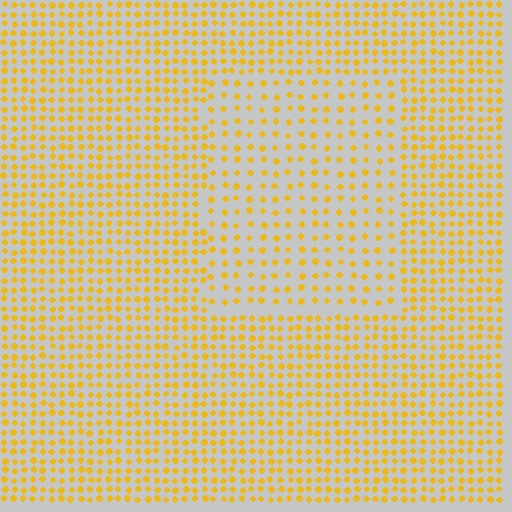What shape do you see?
I see a rectangle.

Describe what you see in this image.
The image contains small yellow elements arranged at two different densities. A rectangle-shaped region is visible where the elements are less densely packed than the surrounding area.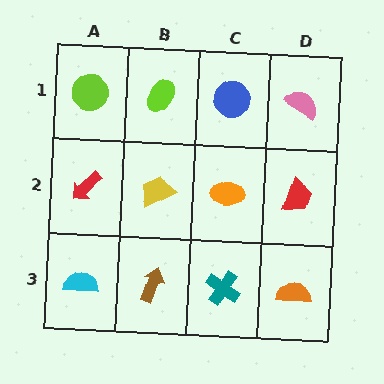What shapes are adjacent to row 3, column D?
A red trapezoid (row 2, column D), a teal cross (row 3, column C).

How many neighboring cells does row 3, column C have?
3.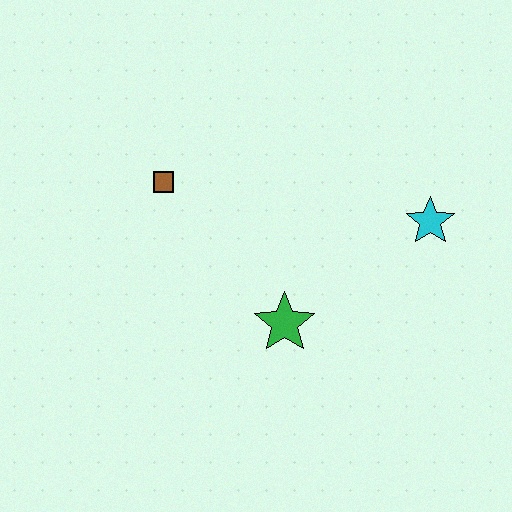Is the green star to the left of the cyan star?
Yes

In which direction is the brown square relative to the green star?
The brown square is above the green star.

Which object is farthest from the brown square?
The cyan star is farthest from the brown square.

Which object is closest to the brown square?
The green star is closest to the brown square.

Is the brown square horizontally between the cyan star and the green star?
No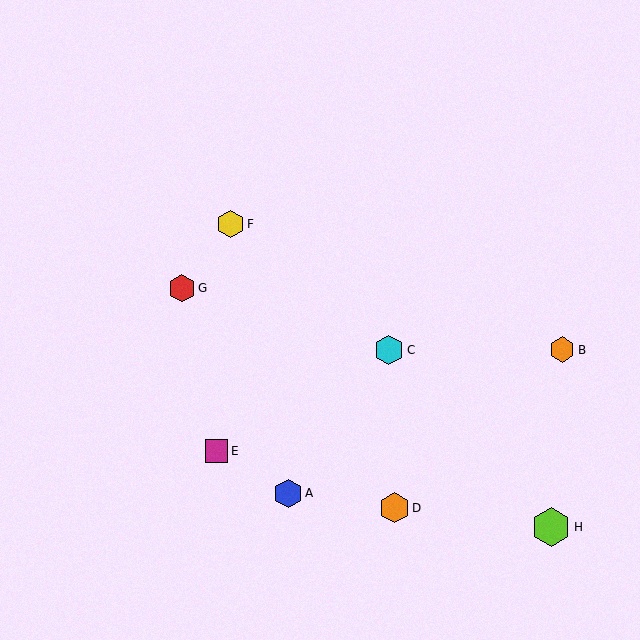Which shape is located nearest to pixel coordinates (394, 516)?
The orange hexagon (labeled D) at (395, 508) is nearest to that location.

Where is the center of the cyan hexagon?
The center of the cyan hexagon is at (389, 350).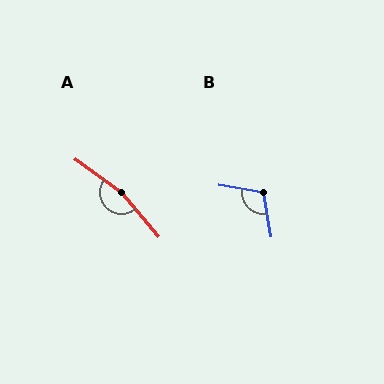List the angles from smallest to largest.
B (109°), A (166°).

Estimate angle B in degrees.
Approximately 109 degrees.